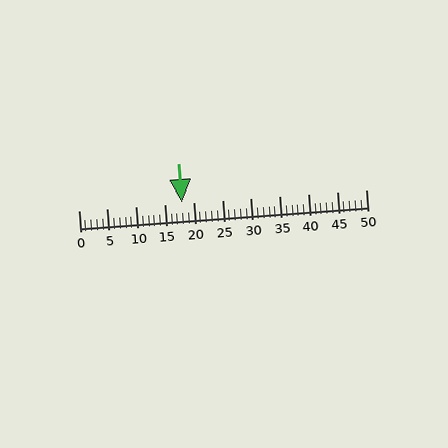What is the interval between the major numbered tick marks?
The major tick marks are spaced 5 units apart.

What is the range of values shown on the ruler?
The ruler shows values from 0 to 50.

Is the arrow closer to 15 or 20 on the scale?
The arrow is closer to 20.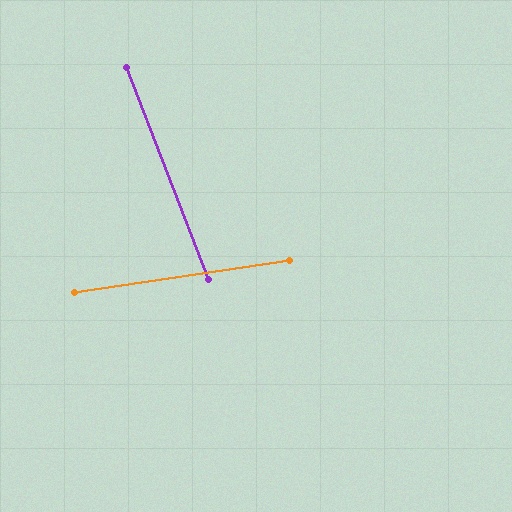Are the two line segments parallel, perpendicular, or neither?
Neither parallel nor perpendicular — they differ by about 77°.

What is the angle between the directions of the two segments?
Approximately 77 degrees.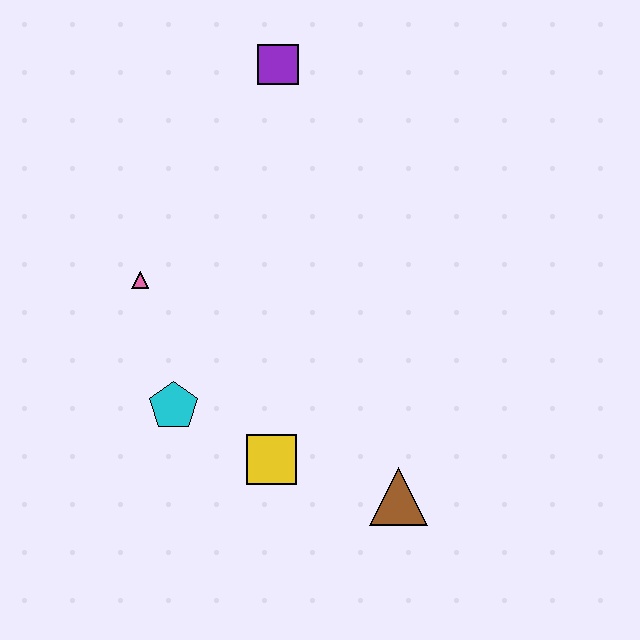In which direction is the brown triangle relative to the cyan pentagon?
The brown triangle is to the right of the cyan pentagon.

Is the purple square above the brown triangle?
Yes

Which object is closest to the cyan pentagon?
The yellow square is closest to the cyan pentagon.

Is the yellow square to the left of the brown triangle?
Yes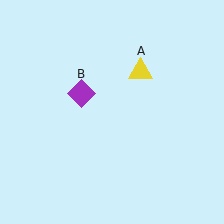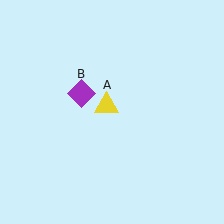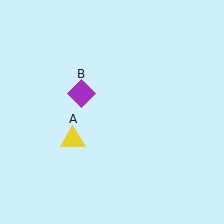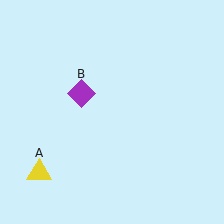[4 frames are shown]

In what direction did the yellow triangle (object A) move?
The yellow triangle (object A) moved down and to the left.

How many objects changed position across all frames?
1 object changed position: yellow triangle (object A).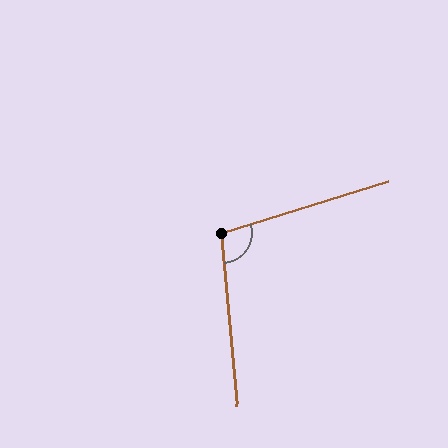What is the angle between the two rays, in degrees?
Approximately 102 degrees.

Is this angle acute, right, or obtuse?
It is obtuse.